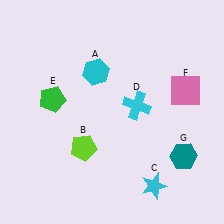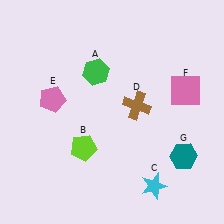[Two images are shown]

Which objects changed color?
A changed from cyan to green. D changed from cyan to brown. E changed from green to pink.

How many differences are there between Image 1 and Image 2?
There are 3 differences between the two images.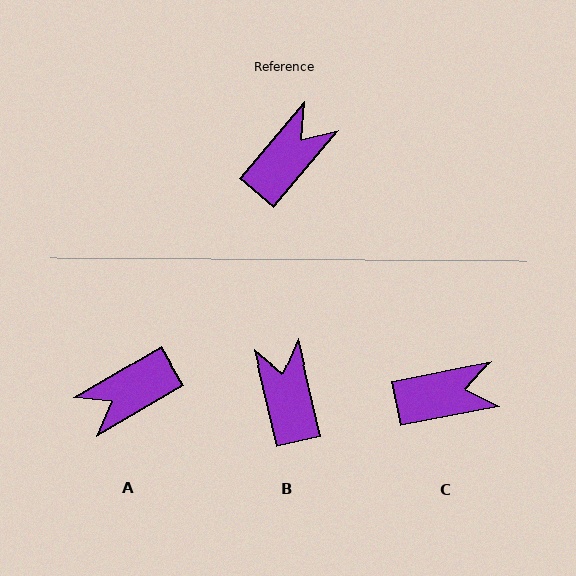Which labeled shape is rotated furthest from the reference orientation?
A, about 161 degrees away.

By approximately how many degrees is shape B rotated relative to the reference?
Approximately 54 degrees counter-clockwise.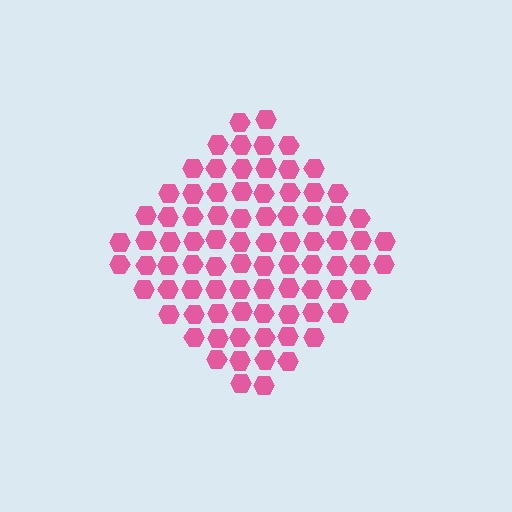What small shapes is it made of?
It is made of small hexagons.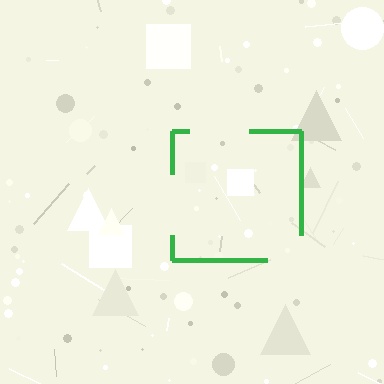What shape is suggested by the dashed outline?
The dashed outline suggests a square.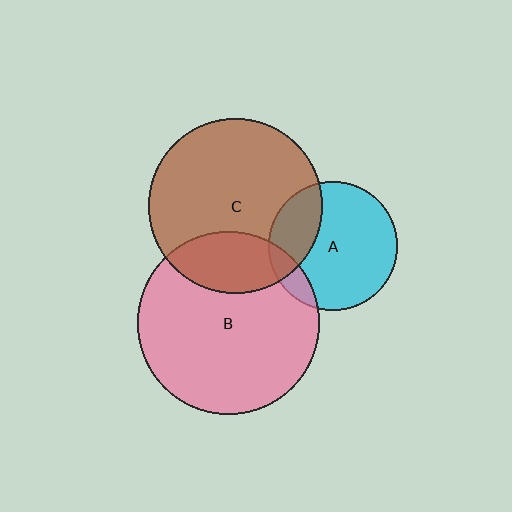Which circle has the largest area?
Circle B (pink).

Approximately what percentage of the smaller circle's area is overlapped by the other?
Approximately 25%.